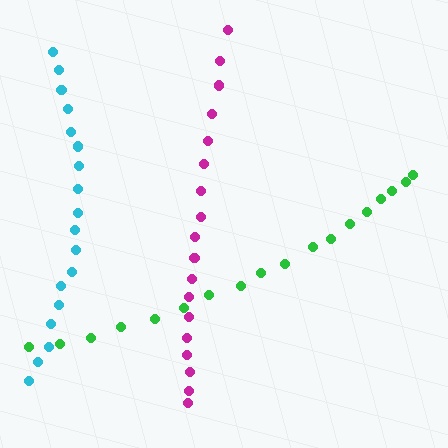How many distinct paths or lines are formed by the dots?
There are 3 distinct paths.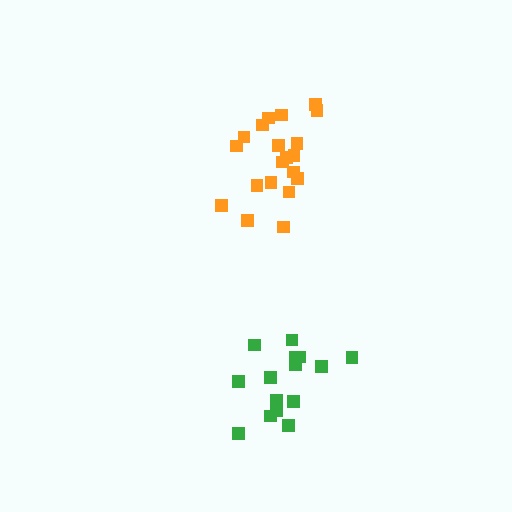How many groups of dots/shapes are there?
There are 2 groups.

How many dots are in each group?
Group 1: 20 dots, Group 2: 15 dots (35 total).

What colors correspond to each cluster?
The clusters are colored: orange, green.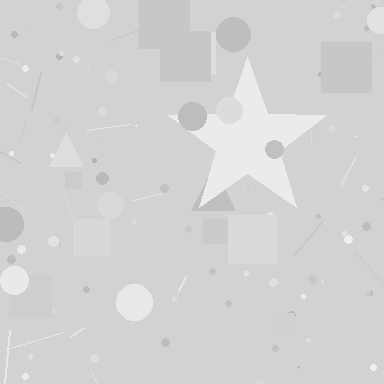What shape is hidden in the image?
A star is hidden in the image.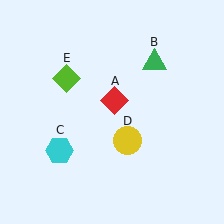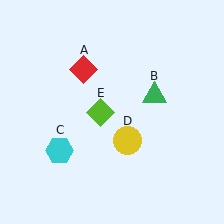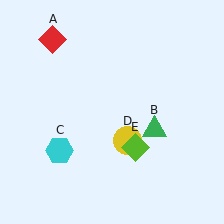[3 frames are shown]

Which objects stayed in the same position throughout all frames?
Cyan hexagon (object C) and yellow circle (object D) remained stationary.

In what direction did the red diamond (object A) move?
The red diamond (object A) moved up and to the left.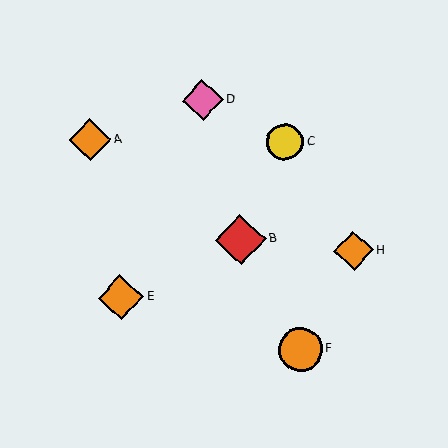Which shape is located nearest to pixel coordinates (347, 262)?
The orange diamond (labeled H) at (354, 251) is nearest to that location.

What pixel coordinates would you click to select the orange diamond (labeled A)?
Click at (90, 140) to select the orange diamond A.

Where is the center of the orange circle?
The center of the orange circle is at (300, 349).